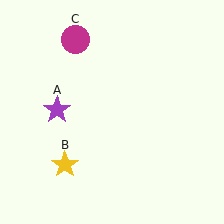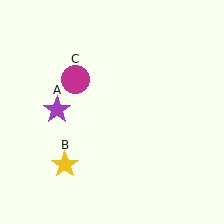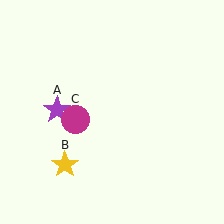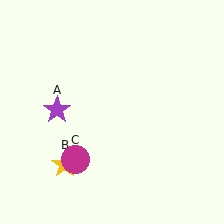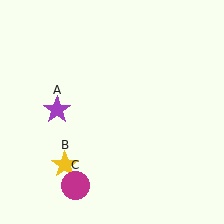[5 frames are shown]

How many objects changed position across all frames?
1 object changed position: magenta circle (object C).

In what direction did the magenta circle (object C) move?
The magenta circle (object C) moved down.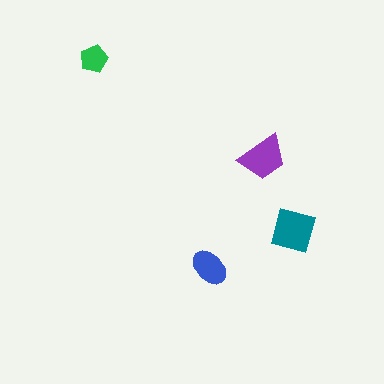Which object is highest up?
The green pentagon is topmost.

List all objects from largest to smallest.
The teal square, the purple trapezoid, the blue ellipse, the green pentagon.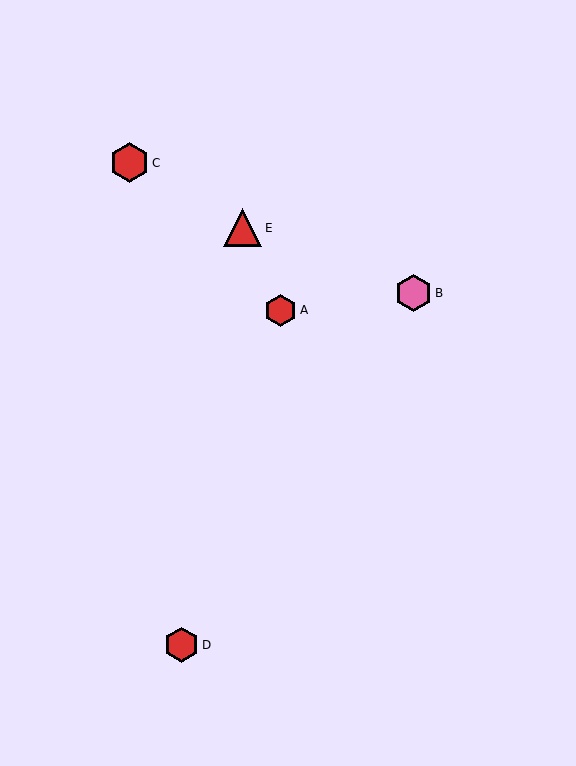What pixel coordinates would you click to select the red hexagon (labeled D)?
Click at (182, 645) to select the red hexagon D.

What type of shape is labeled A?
Shape A is a red hexagon.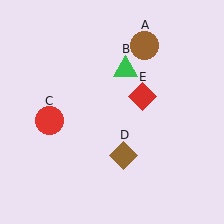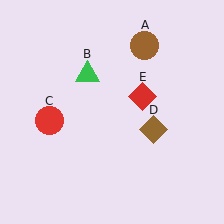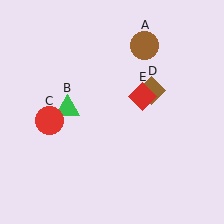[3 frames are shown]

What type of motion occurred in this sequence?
The green triangle (object B), brown diamond (object D) rotated counterclockwise around the center of the scene.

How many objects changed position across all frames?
2 objects changed position: green triangle (object B), brown diamond (object D).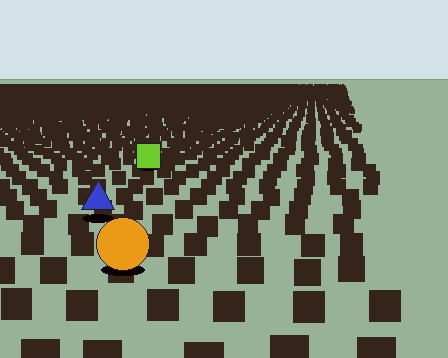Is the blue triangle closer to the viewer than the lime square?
Yes. The blue triangle is closer — you can tell from the texture gradient: the ground texture is coarser near it.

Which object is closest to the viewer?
The orange circle is closest. The texture marks near it are larger and more spread out.